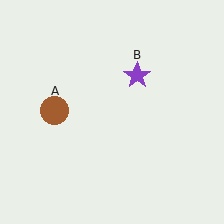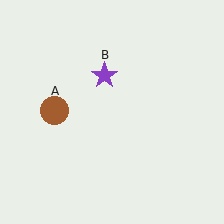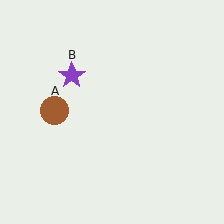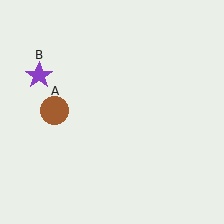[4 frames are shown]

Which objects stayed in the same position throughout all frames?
Brown circle (object A) remained stationary.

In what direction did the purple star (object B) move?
The purple star (object B) moved left.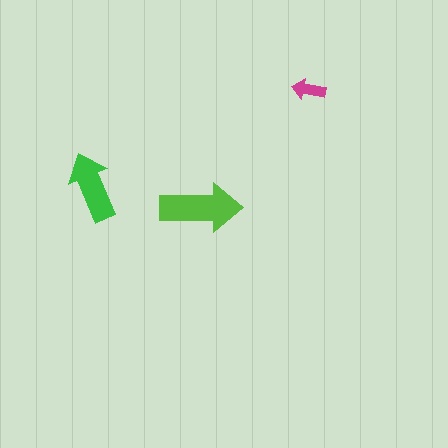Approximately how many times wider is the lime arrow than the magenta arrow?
About 2.5 times wider.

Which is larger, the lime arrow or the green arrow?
The lime one.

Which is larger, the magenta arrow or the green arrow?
The green one.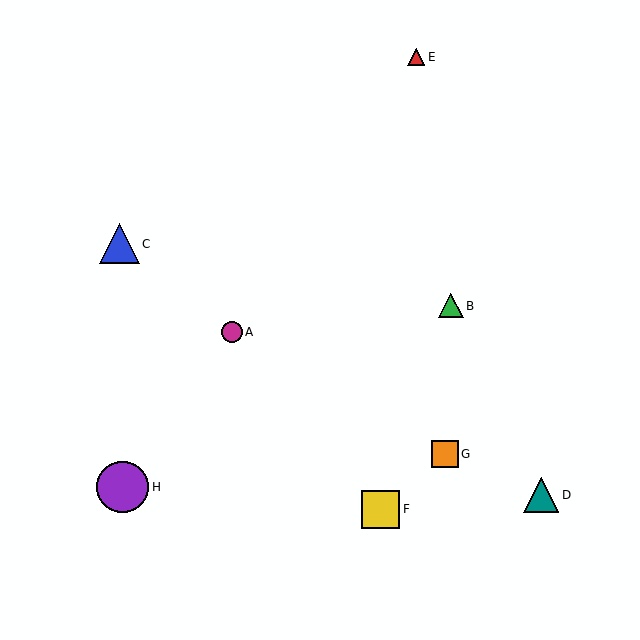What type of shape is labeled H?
Shape H is a purple circle.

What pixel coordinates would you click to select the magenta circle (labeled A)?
Click at (232, 332) to select the magenta circle A.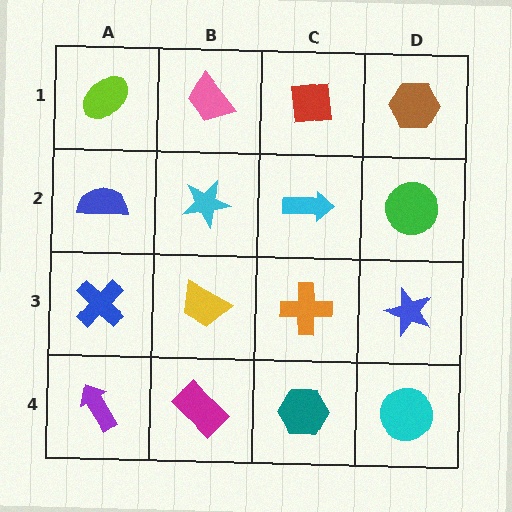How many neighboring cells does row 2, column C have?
4.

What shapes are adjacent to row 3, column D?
A green circle (row 2, column D), a cyan circle (row 4, column D), an orange cross (row 3, column C).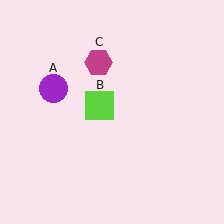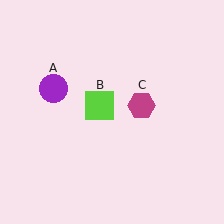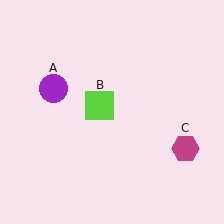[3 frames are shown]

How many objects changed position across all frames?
1 object changed position: magenta hexagon (object C).